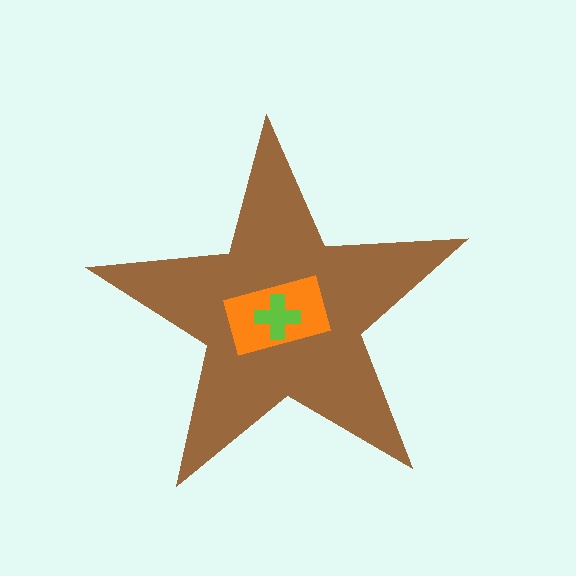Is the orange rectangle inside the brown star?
Yes.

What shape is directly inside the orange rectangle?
The lime cross.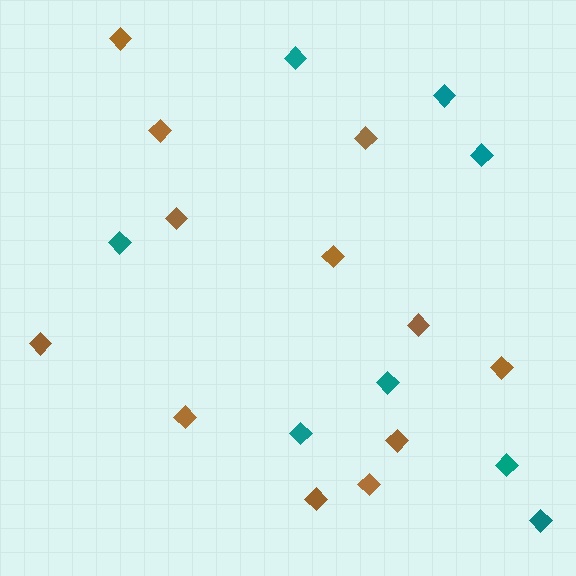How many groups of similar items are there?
There are 2 groups: one group of brown diamonds (12) and one group of teal diamonds (8).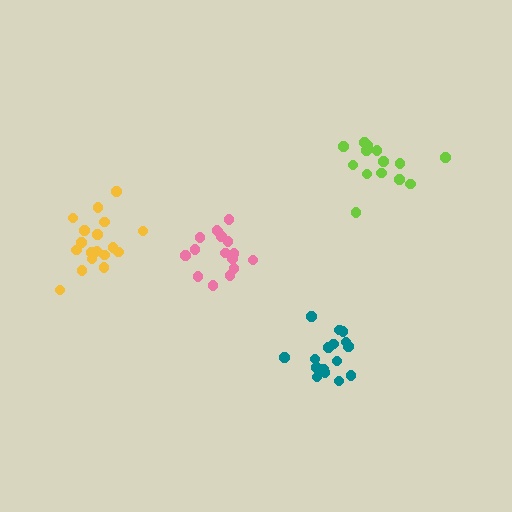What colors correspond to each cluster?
The clusters are colored: yellow, pink, lime, teal.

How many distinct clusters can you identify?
There are 4 distinct clusters.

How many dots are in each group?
Group 1: 19 dots, Group 2: 16 dots, Group 3: 14 dots, Group 4: 16 dots (65 total).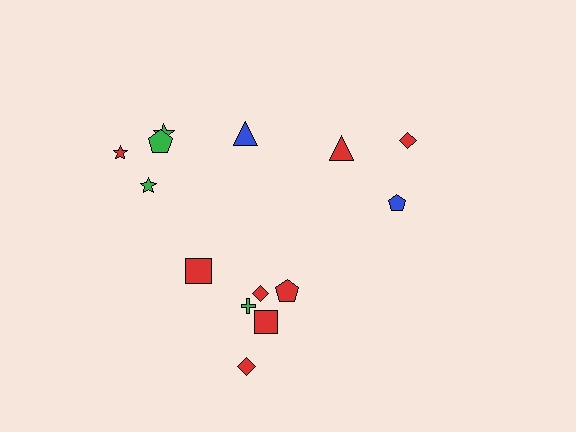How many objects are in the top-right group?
There are 3 objects.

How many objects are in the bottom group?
There are 6 objects.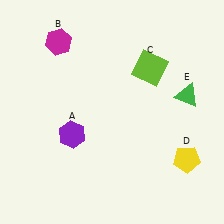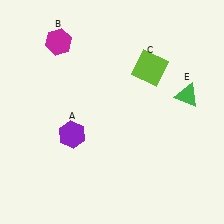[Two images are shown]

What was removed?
The yellow pentagon (D) was removed in Image 2.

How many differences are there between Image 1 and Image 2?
There is 1 difference between the two images.